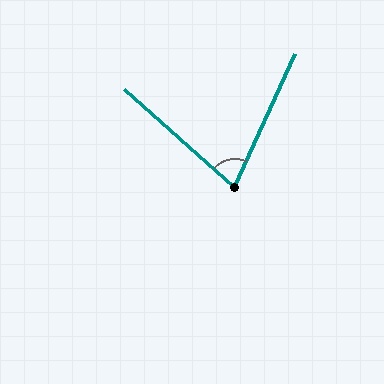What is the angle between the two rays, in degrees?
Approximately 73 degrees.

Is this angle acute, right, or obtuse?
It is acute.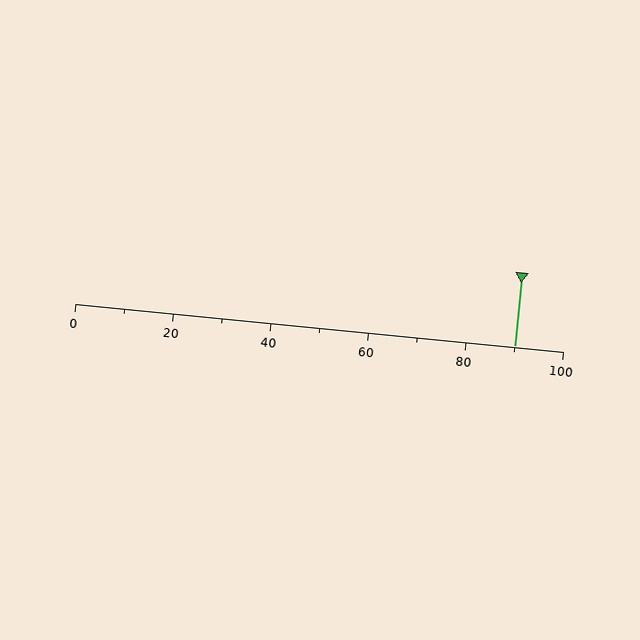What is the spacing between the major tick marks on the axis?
The major ticks are spaced 20 apart.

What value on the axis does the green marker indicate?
The marker indicates approximately 90.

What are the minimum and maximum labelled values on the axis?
The axis runs from 0 to 100.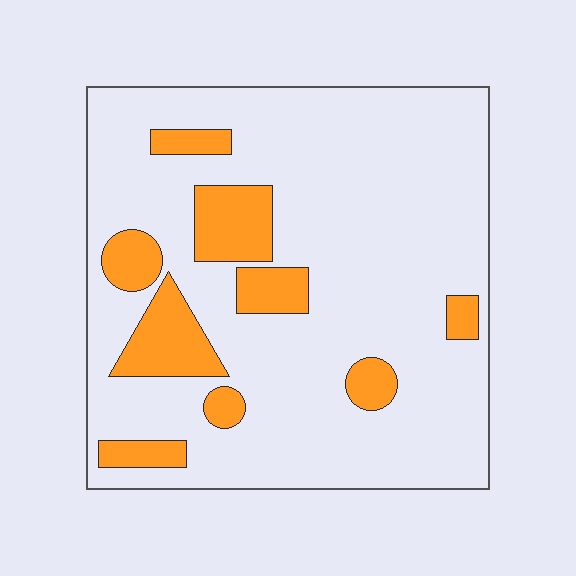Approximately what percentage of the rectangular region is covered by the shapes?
Approximately 20%.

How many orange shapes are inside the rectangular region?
9.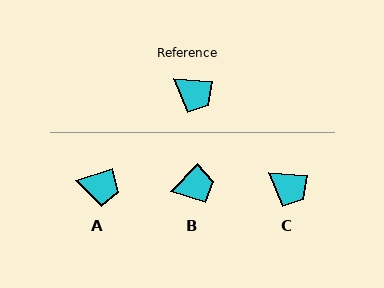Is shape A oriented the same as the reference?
No, it is off by about 21 degrees.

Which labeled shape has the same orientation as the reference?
C.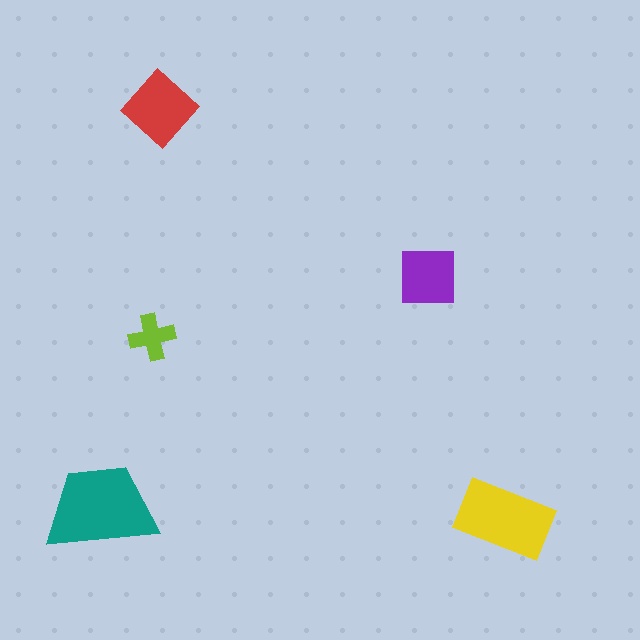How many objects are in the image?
There are 5 objects in the image.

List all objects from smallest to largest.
The lime cross, the purple square, the red diamond, the yellow rectangle, the teal trapezoid.